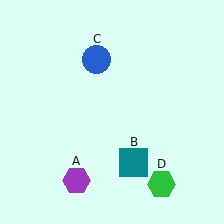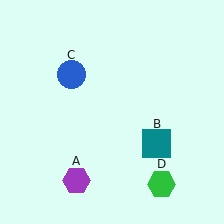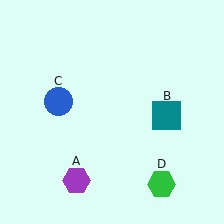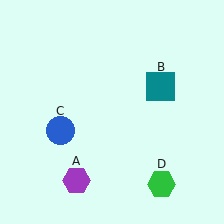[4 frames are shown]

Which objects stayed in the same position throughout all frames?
Purple hexagon (object A) and green hexagon (object D) remained stationary.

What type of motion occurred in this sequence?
The teal square (object B), blue circle (object C) rotated counterclockwise around the center of the scene.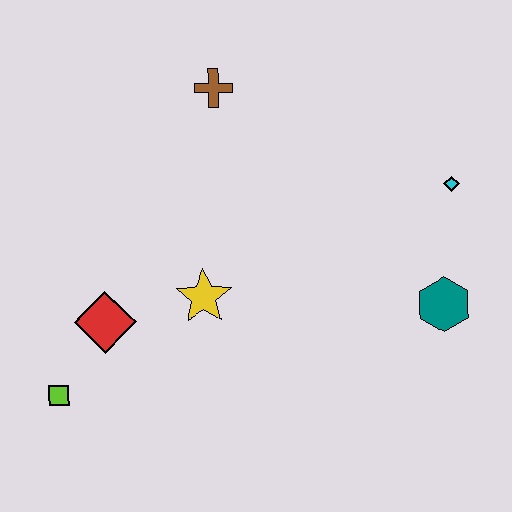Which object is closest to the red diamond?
The lime square is closest to the red diamond.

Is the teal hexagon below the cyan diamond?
Yes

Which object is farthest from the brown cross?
The lime square is farthest from the brown cross.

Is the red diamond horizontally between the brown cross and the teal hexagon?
No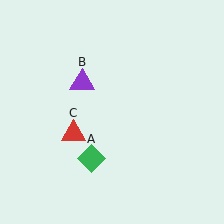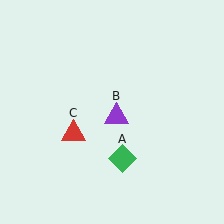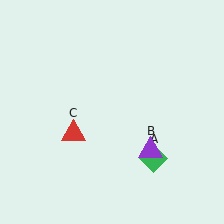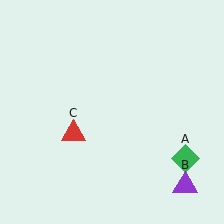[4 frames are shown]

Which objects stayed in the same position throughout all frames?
Red triangle (object C) remained stationary.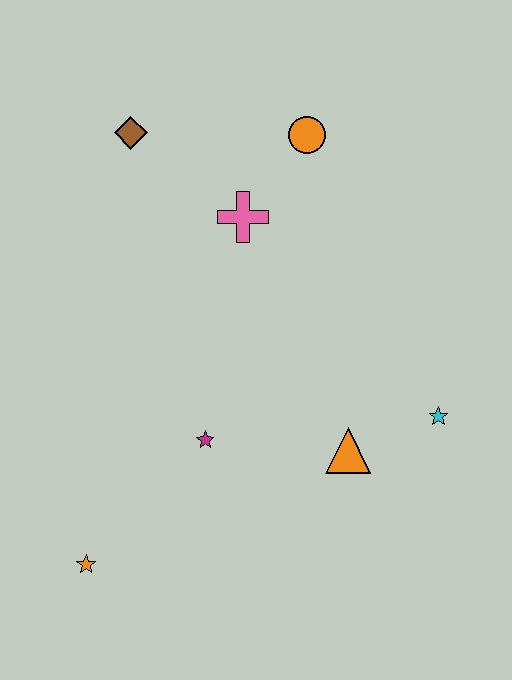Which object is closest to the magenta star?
The orange triangle is closest to the magenta star.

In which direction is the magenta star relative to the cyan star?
The magenta star is to the left of the cyan star.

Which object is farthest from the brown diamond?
The orange star is farthest from the brown diamond.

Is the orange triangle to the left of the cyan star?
Yes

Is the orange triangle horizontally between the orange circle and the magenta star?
No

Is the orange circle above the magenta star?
Yes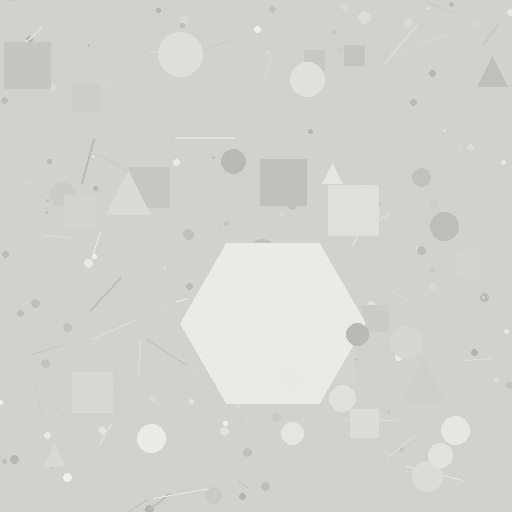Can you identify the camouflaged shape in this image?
The camouflaged shape is a hexagon.